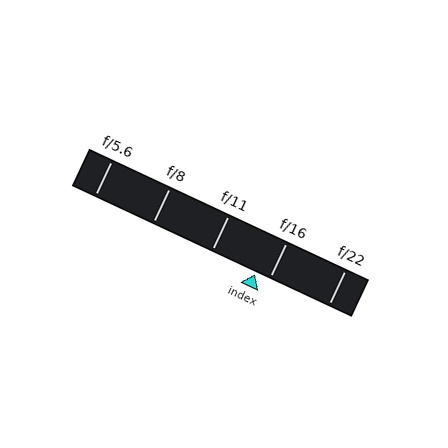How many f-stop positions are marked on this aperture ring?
There are 5 f-stop positions marked.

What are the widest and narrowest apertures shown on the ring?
The widest aperture shown is f/5.6 and the narrowest is f/22.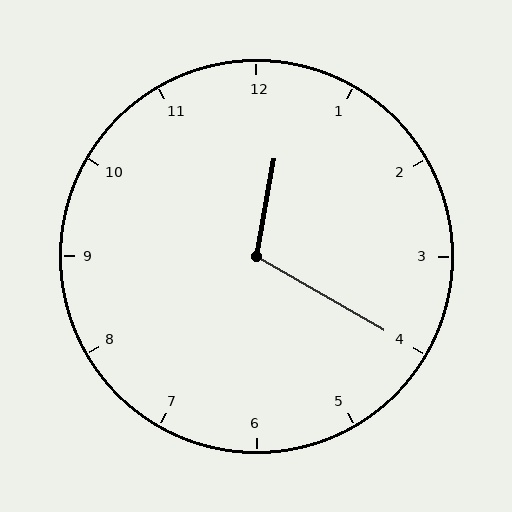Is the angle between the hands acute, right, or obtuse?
It is obtuse.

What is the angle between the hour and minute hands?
Approximately 110 degrees.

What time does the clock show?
12:20.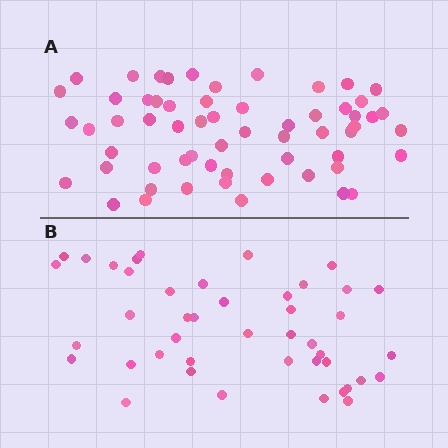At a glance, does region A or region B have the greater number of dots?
Region A (the top region) has more dots.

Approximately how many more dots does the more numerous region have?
Region A has approximately 15 more dots than region B.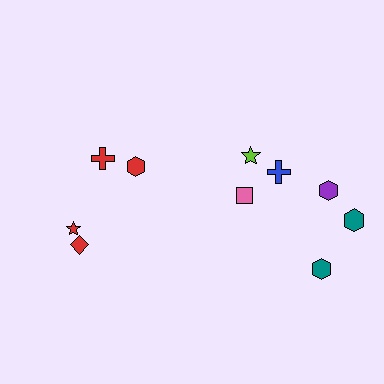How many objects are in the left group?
There are 4 objects.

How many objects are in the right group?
There are 6 objects.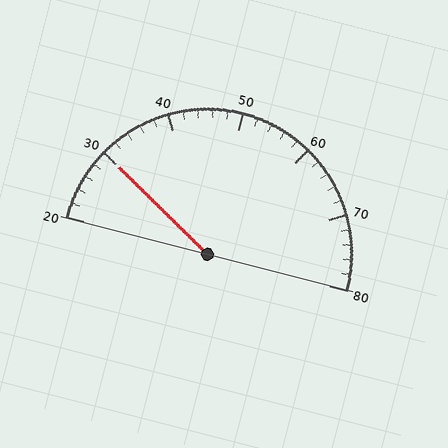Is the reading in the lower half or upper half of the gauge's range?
The reading is in the lower half of the range (20 to 80).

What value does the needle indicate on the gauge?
The needle indicates approximately 30.